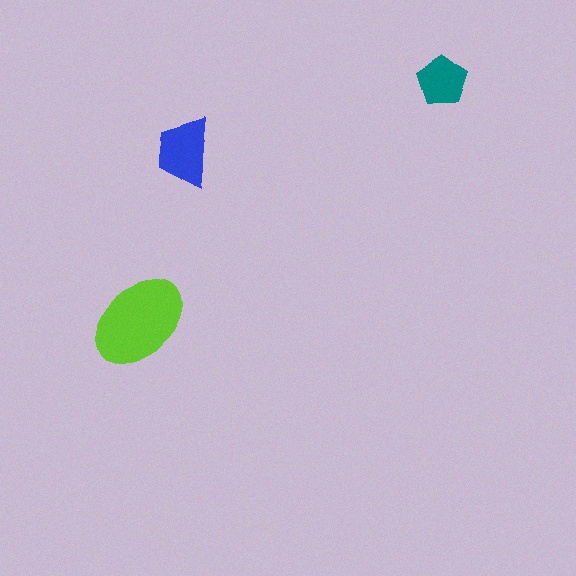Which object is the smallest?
The teal pentagon.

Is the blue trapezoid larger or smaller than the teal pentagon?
Larger.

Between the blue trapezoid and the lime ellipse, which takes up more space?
The lime ellipse.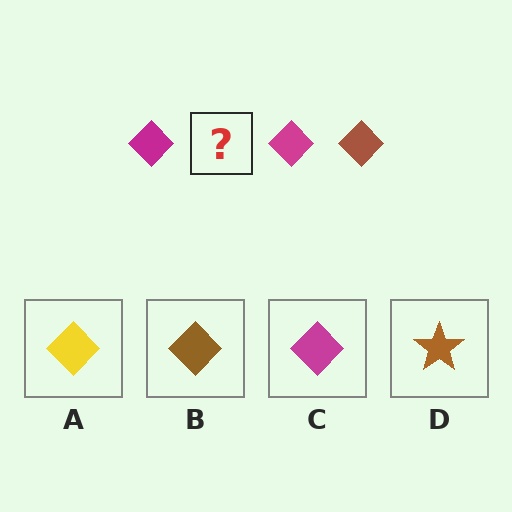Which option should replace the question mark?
Option B.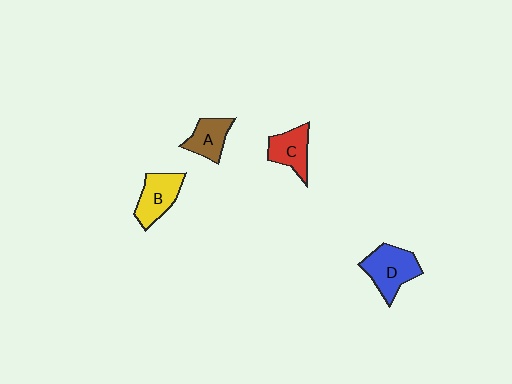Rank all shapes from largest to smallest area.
From largest to smallest: D (blue), B (yellow), C (red), A (brown).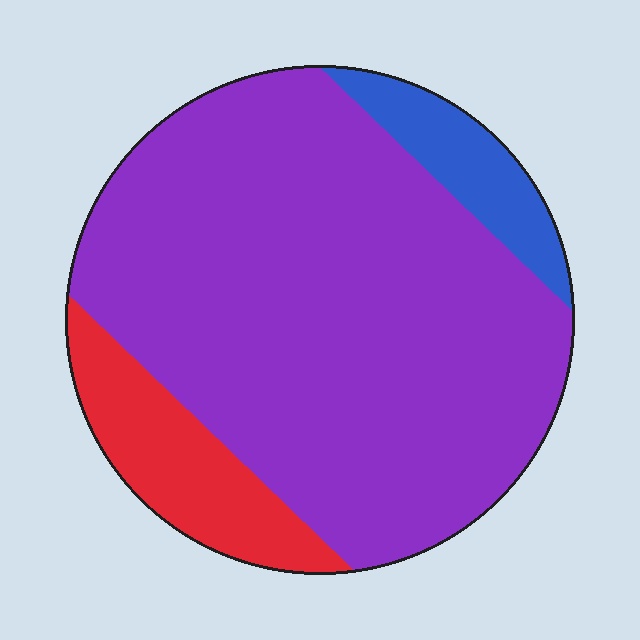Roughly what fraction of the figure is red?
Red covers about 15% of the figure.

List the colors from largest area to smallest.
From largest to smallest: purple, red, blue.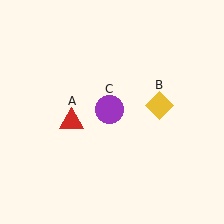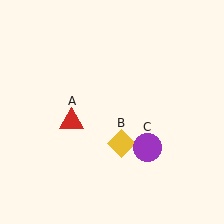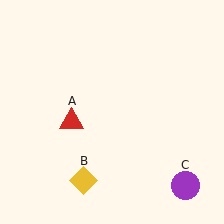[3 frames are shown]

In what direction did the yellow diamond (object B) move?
The yellow diamond (object B) moved down and to the left.